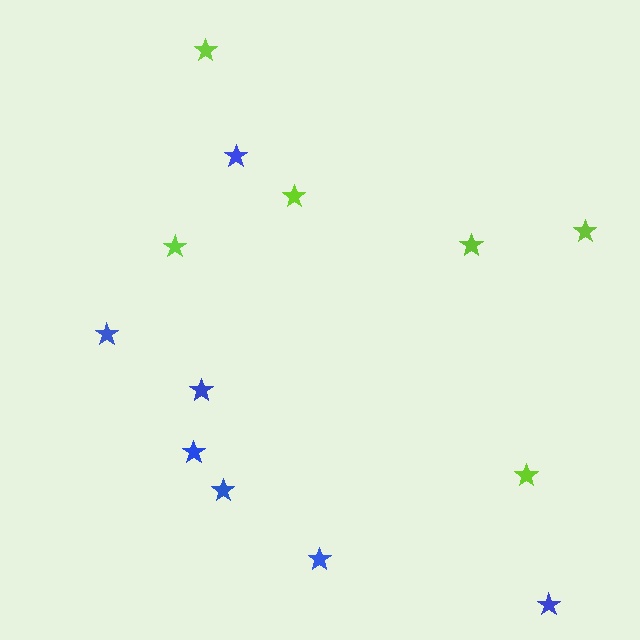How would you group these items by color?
There are 2 groups: one group of lime stars (6) and one group of blue stars (7).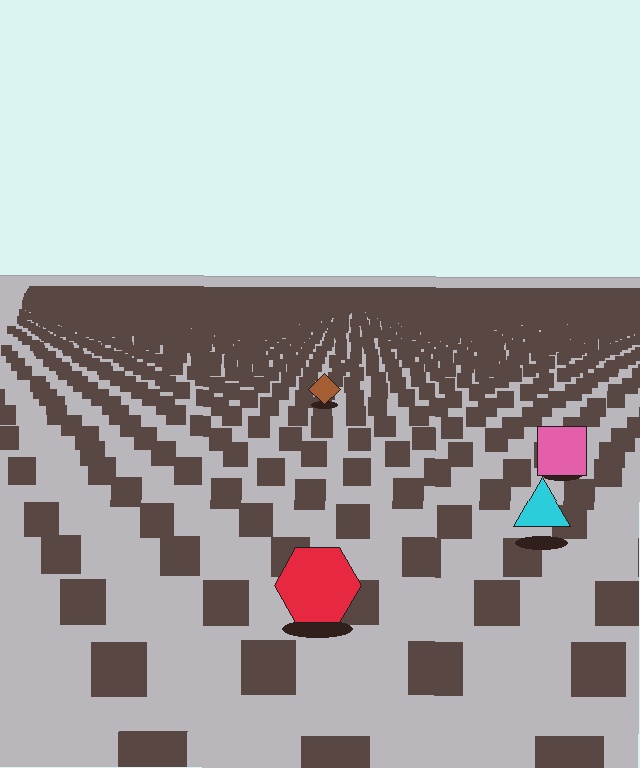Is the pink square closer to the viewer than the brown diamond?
Yes. The pink square is closer — you can tell from the texture gradient: the ground texture is coarser near it.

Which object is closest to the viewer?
The red hexagon is closest. The texture marks near it are larger and more spread out.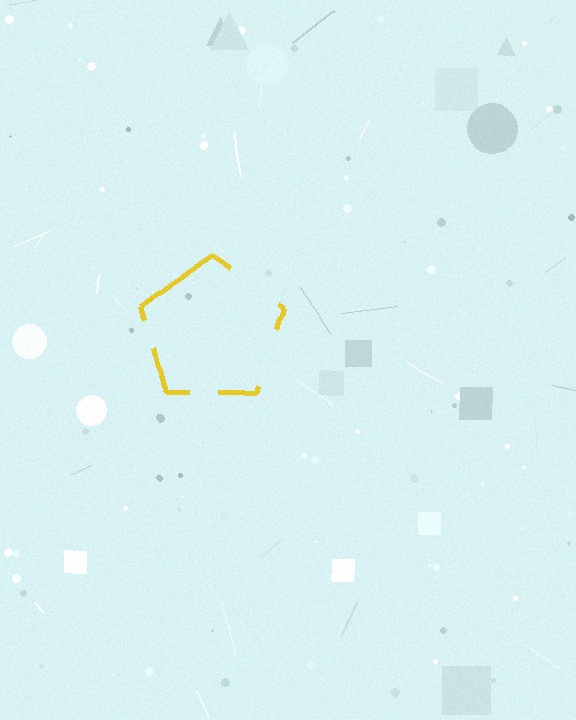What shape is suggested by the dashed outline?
The dashed outline suggests a pentagon.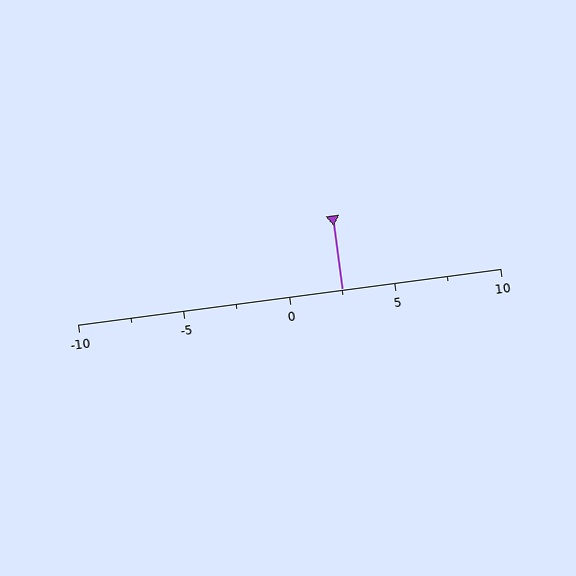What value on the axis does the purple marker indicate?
The marker indicates approximately 2.5.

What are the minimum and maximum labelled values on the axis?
The axis runs from -10 to 10.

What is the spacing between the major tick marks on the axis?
The major ticks are spaced 5 apart.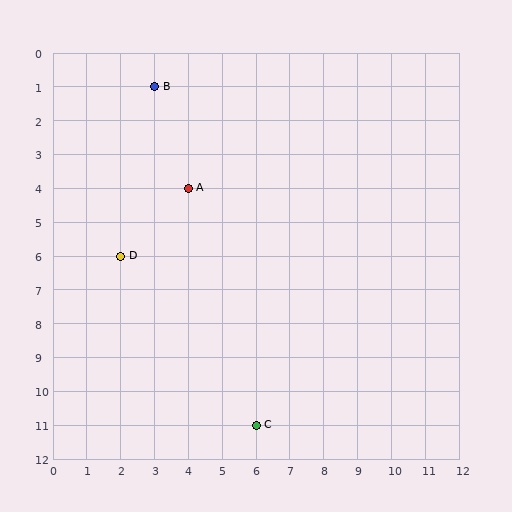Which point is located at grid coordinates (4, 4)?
Point A is at (4, 4).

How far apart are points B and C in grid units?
Points B and C are 3 columns and 10 rows apart (about 10.4 grid units diagonally).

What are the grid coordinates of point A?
Point A is at grid coordinates (4, 4).